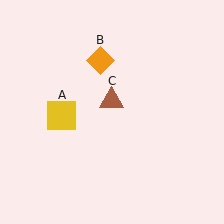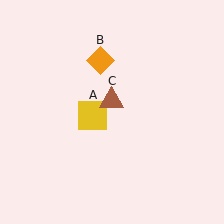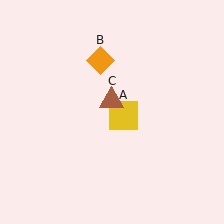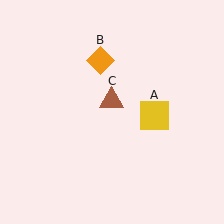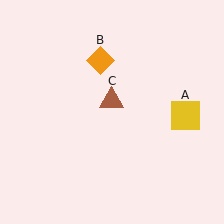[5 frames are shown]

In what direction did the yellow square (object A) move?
The yellow square (object A) moved right.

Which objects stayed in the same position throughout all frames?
Orange diamond (object B) and brown triangle (object C) remained stationary.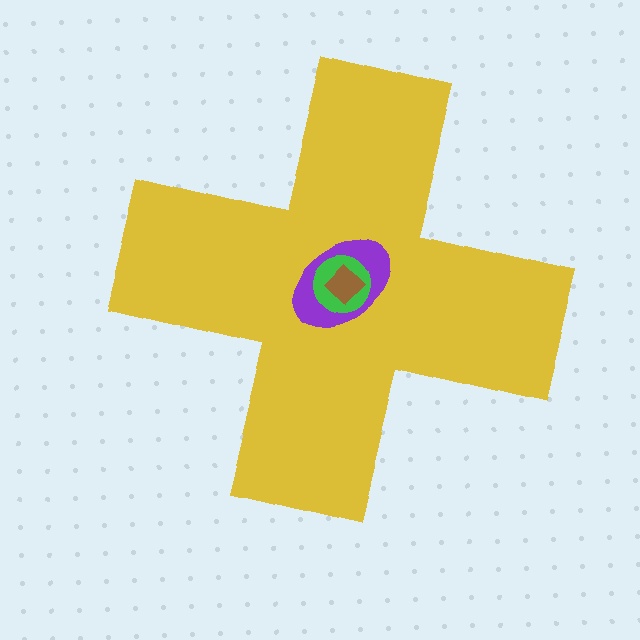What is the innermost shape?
The brown diamond.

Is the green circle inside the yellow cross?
Yes.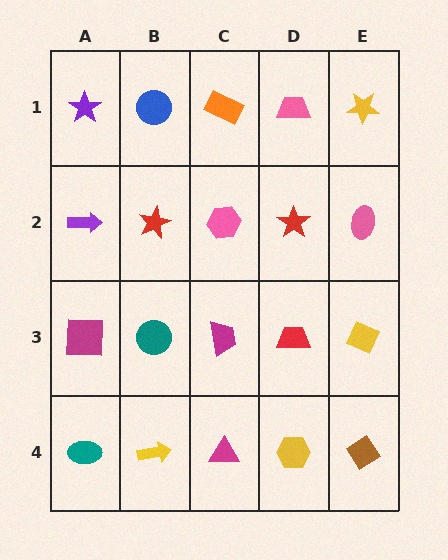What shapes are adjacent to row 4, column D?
A red trapezoid (row 3, column D), a magenta triangle (row 4, column C), a brown diamond (row 4, column E).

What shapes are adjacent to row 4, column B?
A teal circle (row 3, column B), a teal ellipse (row 4, column A), a magenta triangle (row 4, column C).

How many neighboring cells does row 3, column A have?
3.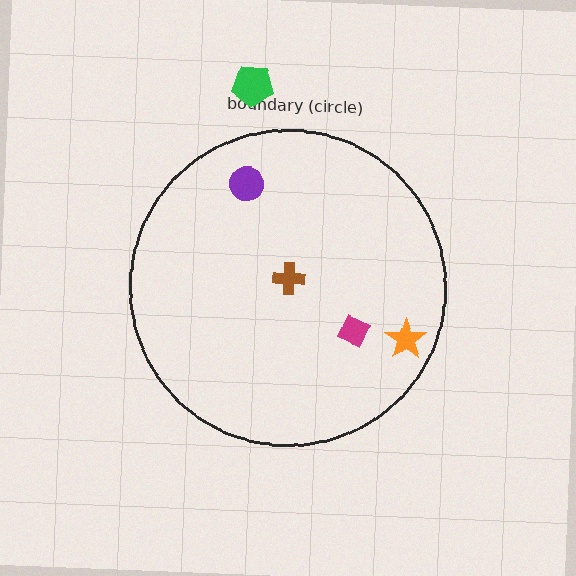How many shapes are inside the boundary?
4 inside, 1 outside.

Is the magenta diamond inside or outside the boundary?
Inside.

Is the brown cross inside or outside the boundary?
Inside.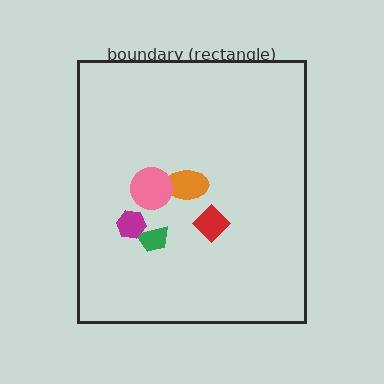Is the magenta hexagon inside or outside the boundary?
Inside.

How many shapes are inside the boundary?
5 inside, 0 outside.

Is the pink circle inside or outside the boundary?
Inside.